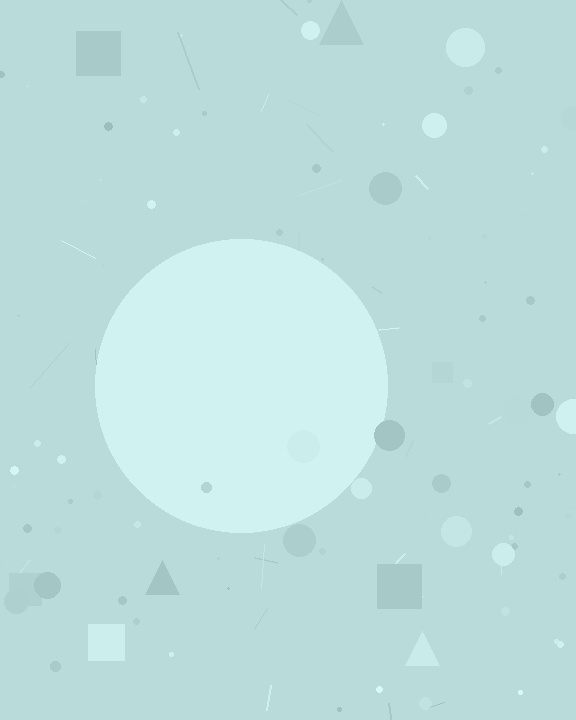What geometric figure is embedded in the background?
A circle is embedded in the background.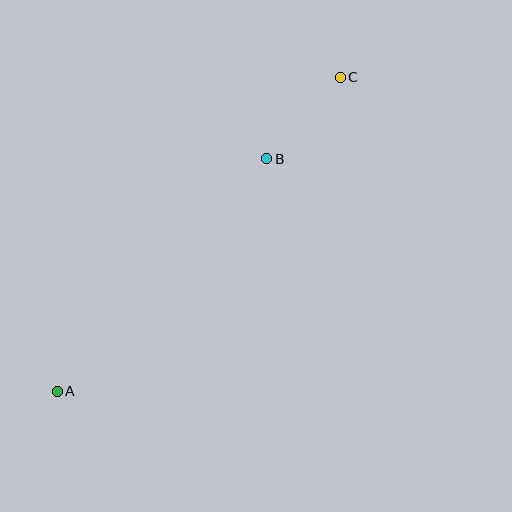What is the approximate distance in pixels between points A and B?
The distance between A and B is approximately 313 pixels.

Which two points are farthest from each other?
Points A and C are farthest from each other.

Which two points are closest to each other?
Points B and C are closest to each other.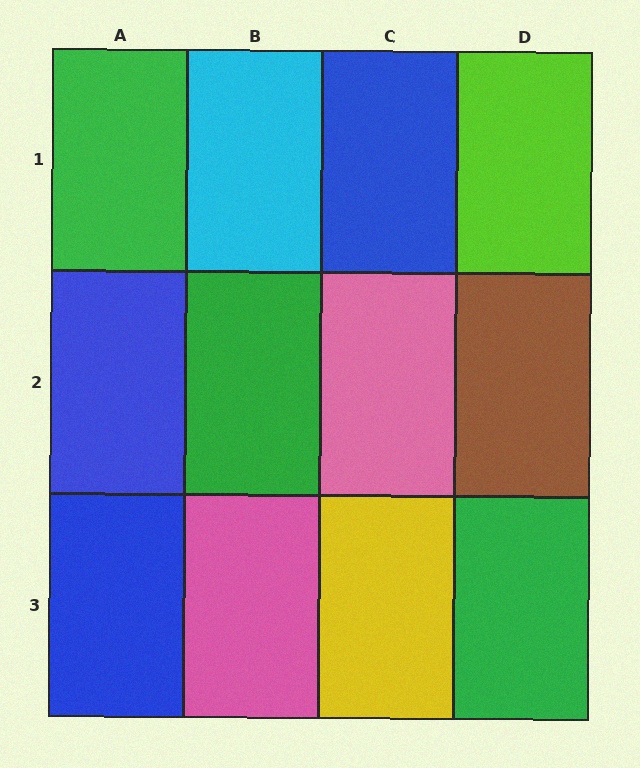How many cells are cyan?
1 cell is cyan.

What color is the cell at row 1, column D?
Lime.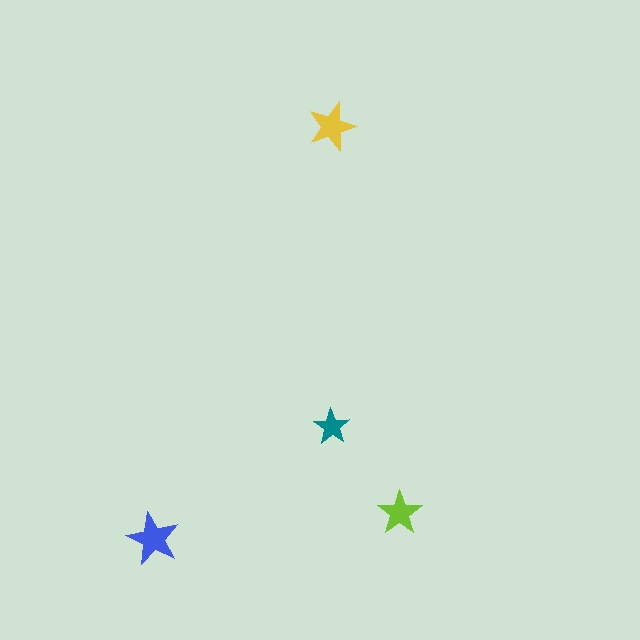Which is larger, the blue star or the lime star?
The blue one.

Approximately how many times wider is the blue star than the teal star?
About 1.5 times wider.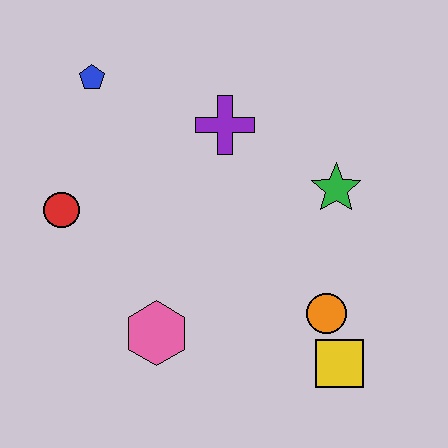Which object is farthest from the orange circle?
The blue pentagon is farthest from the orange circle.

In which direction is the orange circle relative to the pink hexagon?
The orange circle is to the right of the pink hexagon.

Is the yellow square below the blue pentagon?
Yes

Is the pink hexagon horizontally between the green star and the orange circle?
No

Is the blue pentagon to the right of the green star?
No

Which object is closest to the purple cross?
The green star is closest to the purple cross.